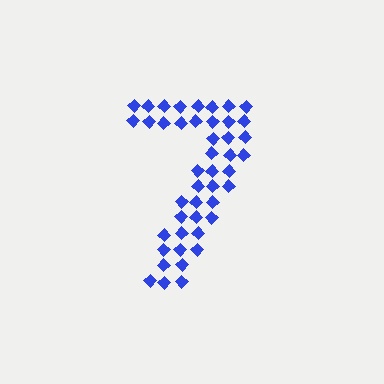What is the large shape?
The large shape is the digit 7.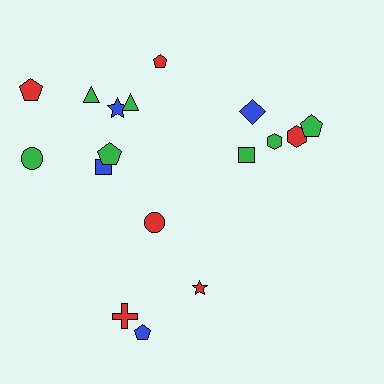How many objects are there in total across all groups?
There are 17 objects.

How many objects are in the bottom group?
There are 4 objects.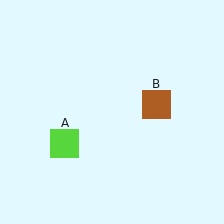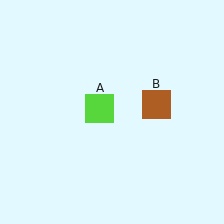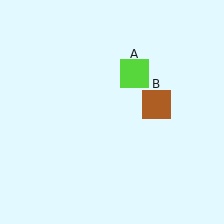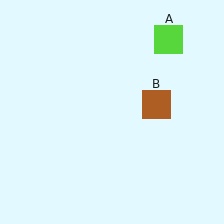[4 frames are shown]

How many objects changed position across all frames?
1 object changed position: lime square (object A).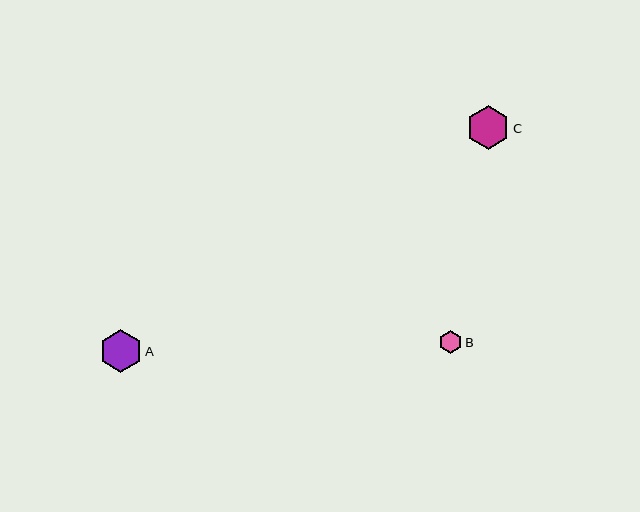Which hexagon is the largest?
Hexagon C is the largest with a size of approximately 43 pixels.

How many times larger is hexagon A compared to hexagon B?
Hexagon A is approximately 1.9 times the size of hexagon B.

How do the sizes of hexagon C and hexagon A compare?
Hexagon C and hexagon A are approximately the same size.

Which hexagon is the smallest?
Hexagon B is the smallest with a size of approximately 23 pixels.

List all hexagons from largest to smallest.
From largest to smallest: C, A, B.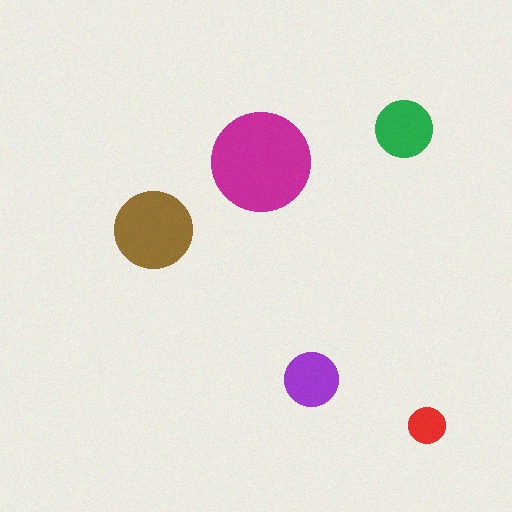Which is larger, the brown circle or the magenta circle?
The magenta one.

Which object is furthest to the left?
The brown circle is leftmost.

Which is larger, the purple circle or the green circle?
The green one.